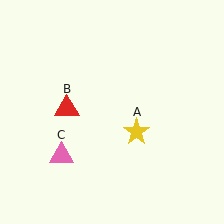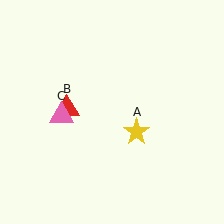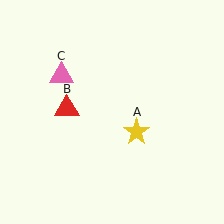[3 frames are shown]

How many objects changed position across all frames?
1 object changed position: pink triangle (object C).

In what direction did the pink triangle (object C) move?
The pink triangle (object C) moved up.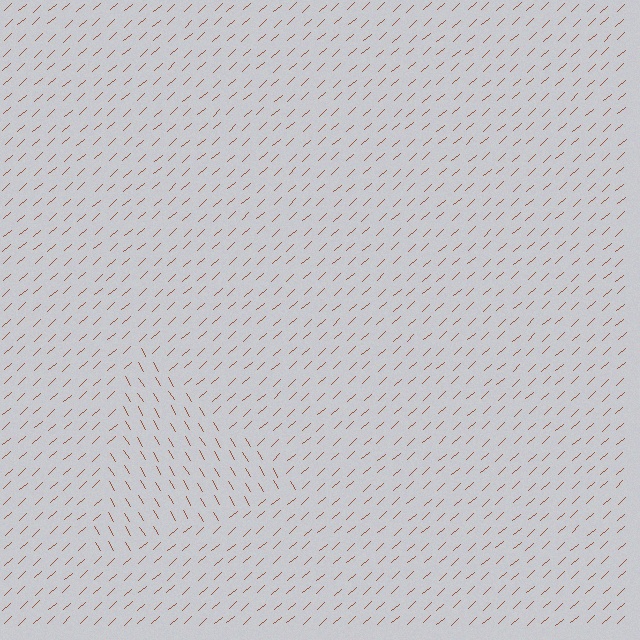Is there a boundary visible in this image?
Yes, there is a texture boundary formed by a change in line orientation.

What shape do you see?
I see a triangle.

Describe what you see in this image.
The image is filled with small brown line segments. A triangle region in the image has lines oriented differently from the surrounding lines, creating a visible texture boundary.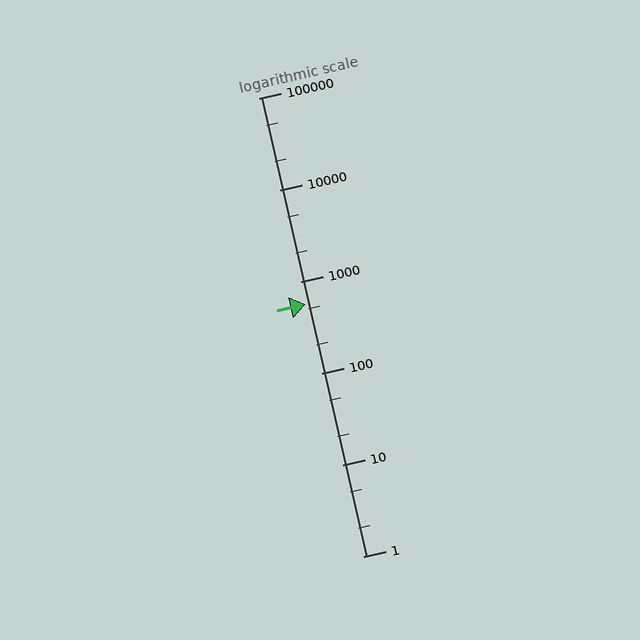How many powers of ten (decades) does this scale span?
The scale spans 5 decades, from 1 to 100000.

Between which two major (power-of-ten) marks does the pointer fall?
The pointer is between 100 and 1000.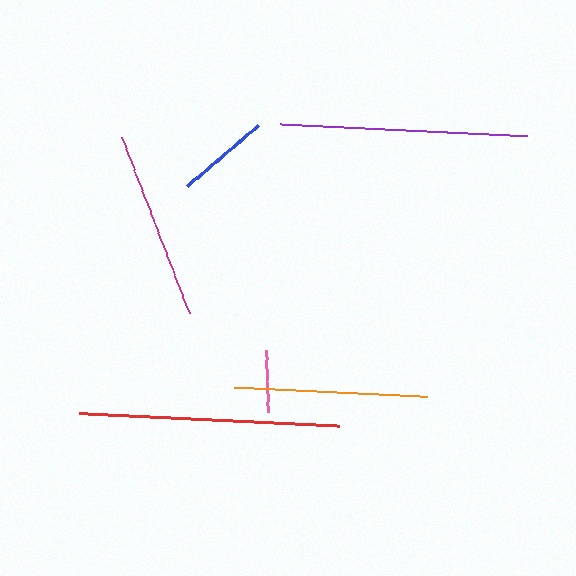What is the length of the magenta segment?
The magenta segment is approximately 188 pixels long.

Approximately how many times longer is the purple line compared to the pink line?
The purple line is approximately 4.0 times the length of the pink line.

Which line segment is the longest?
The red line is the longest at approximately 261 pixels.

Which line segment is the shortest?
The pink line is the shortest at approximately 62 pixels.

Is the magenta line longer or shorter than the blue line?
The magenta line is longer than the blue line.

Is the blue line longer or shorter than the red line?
The red line is longer than the blue line.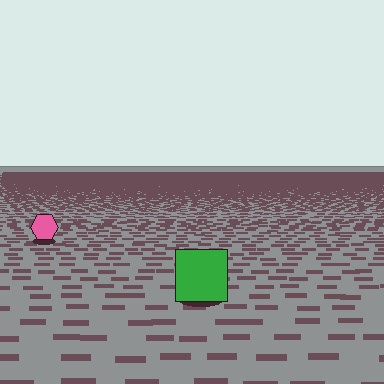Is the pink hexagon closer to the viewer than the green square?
No. The green square is closer — you can tell from the texture gradient: the ground texture is coarser near it.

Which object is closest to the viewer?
The green square is closest. The texture marks near it are larger and more spread out.